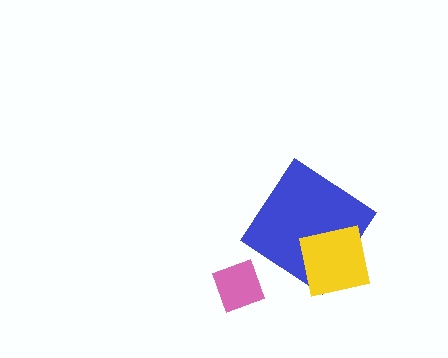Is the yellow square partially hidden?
No, no other shape covers it.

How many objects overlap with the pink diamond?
0 objects overlap with the pink diamond.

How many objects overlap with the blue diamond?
1 object overlaps with the blue diamond.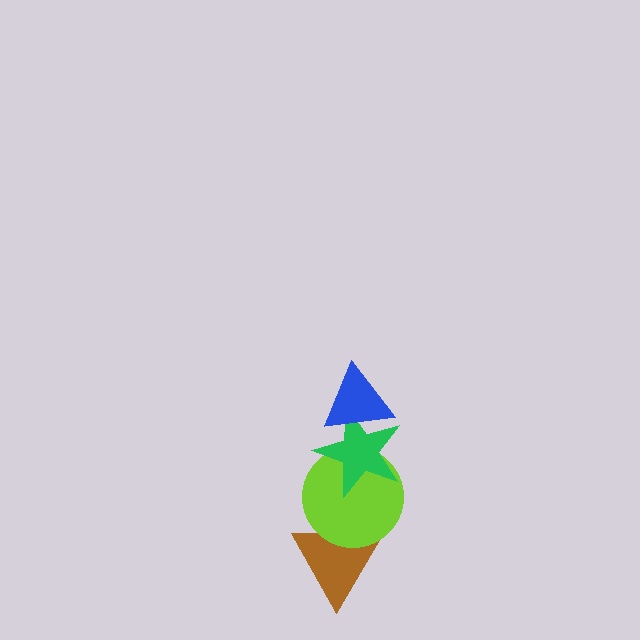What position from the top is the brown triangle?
The brown triangle is 4th from the top.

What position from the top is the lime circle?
The lime circle is 3rd from the top.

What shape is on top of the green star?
The blue triangle is on top of the green star.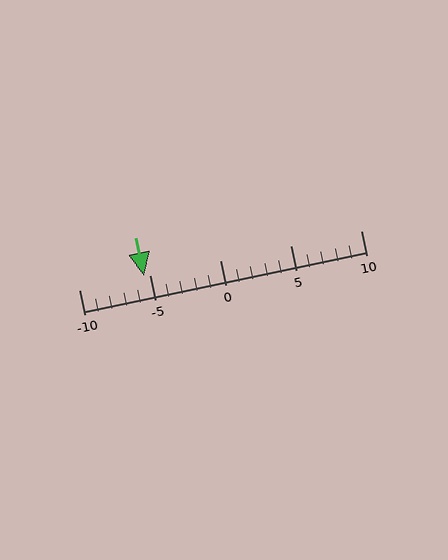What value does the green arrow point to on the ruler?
The green arrow points to approximately -5.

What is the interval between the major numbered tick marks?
The major tick marks are spaced 5 units apart.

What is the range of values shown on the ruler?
The ruler shows values from -10 to 10.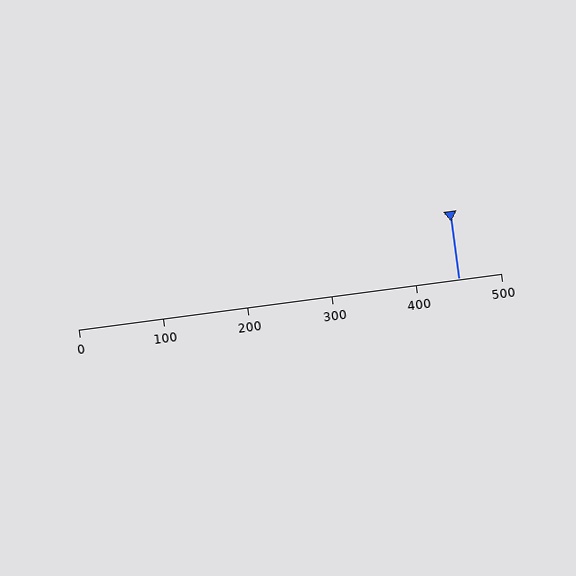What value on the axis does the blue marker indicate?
The marker indicates approximately 450.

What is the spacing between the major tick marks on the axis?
The major ticks are spaced 100 apart.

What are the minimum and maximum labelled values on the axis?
The axis runs from 0 to 500.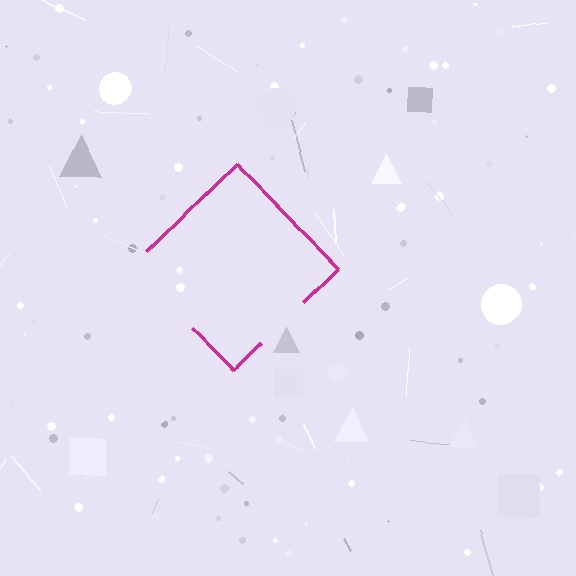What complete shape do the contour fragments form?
The contour fragments form a diamond.